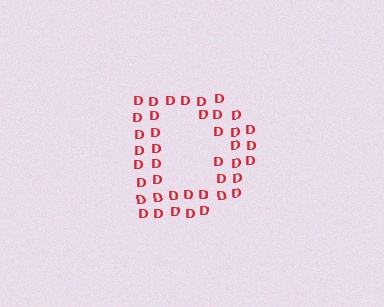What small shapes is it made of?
It is made of small letter D's.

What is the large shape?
The large shape is the letter D.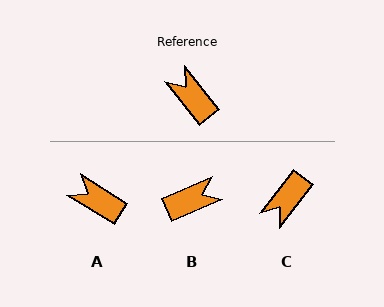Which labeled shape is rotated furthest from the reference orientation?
B, about 105 degrees away.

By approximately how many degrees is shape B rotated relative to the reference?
Approximately 105 degrees clockwise.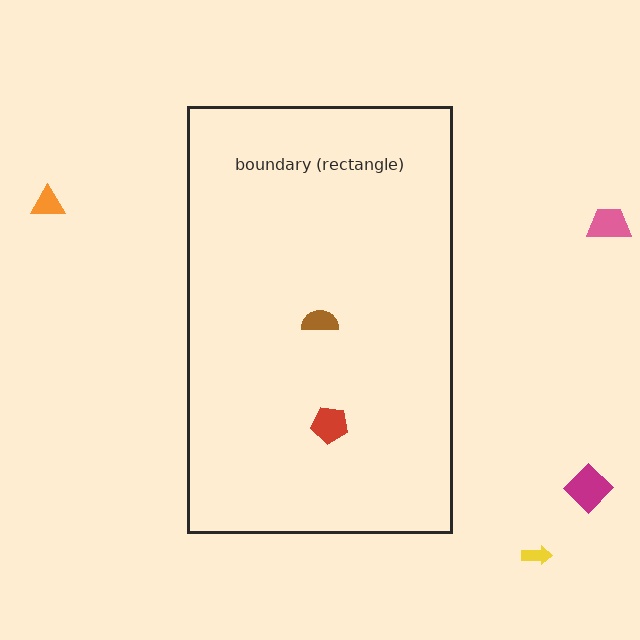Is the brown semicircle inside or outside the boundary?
Inside.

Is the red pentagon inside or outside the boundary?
Inside.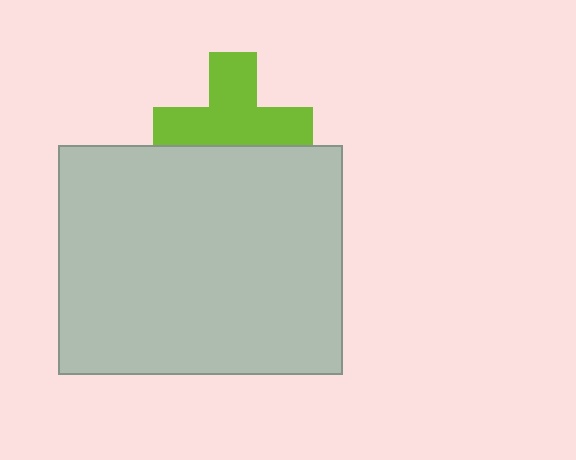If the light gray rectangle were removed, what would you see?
You would see the complete lime cross.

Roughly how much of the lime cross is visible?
Most of it is visible (roughly 67%).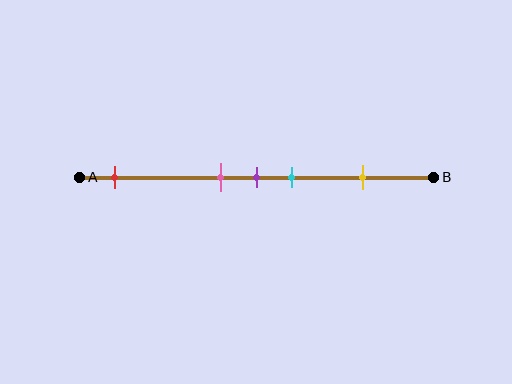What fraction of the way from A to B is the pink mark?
The pink mark is approximately 40% (0.4) of the way from A to B.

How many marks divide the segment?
There are 5 marks dividing the segment.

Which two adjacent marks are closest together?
The pink and purple marks are the closest adjacent pair.